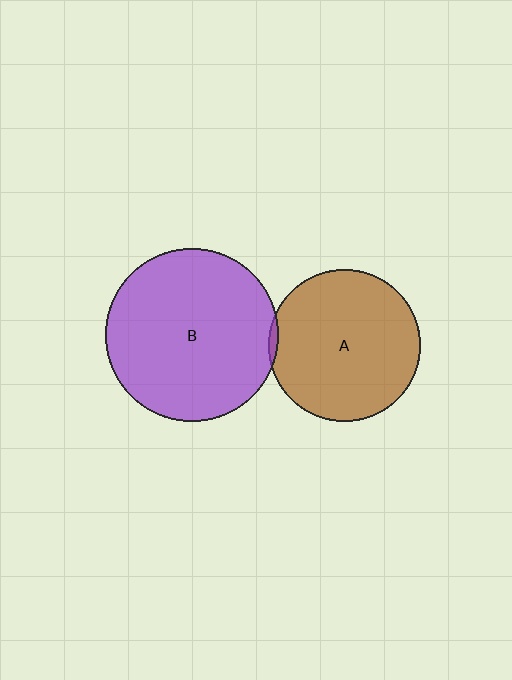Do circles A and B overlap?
Yes.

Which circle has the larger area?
Circle B (purple).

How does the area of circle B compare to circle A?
Approximately 1.3 times.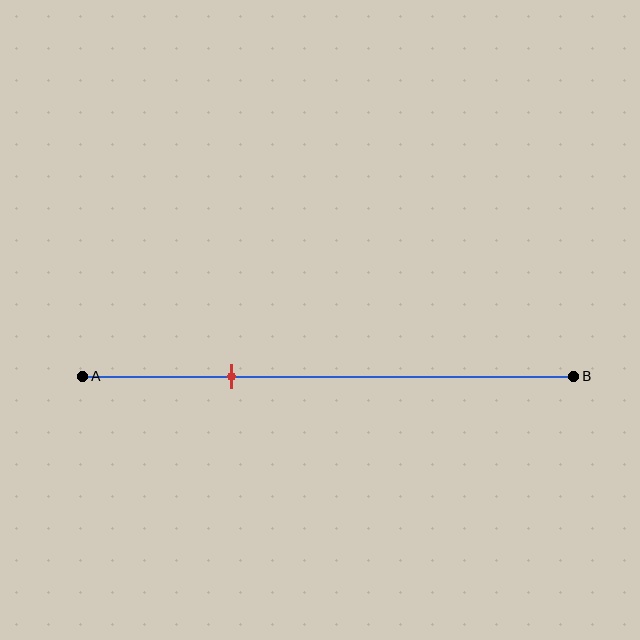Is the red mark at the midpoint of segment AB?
No, the mark is at about 30% from A, not at the 50% midpoint.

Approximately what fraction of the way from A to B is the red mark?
The red mark is approximately 30% of the way from A to B.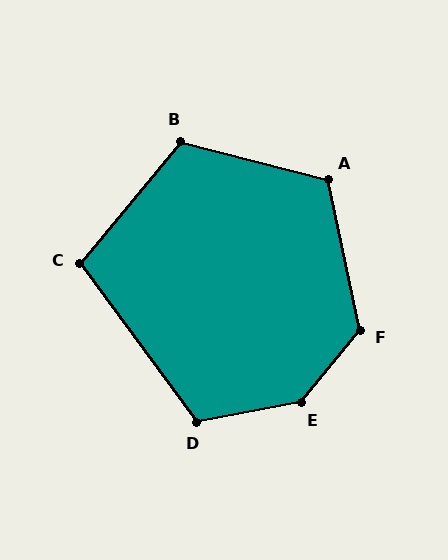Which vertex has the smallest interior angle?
C, at approximately 104 degrees.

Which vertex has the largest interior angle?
E, at approximately 140 degrees.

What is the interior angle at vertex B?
Approximately 115 degrees (obtuse).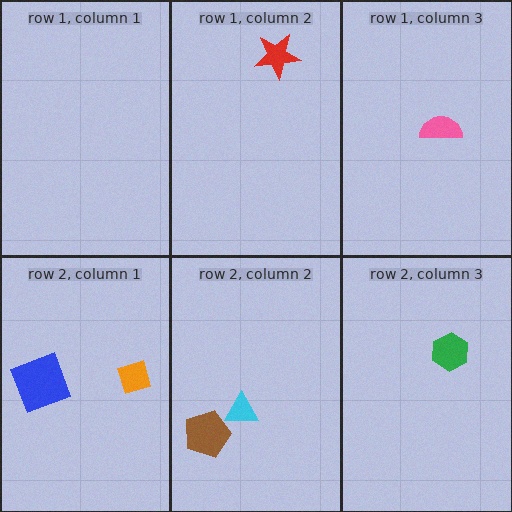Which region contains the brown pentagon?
The row 2, column 2 region.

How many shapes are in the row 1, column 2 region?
1.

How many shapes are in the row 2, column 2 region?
2.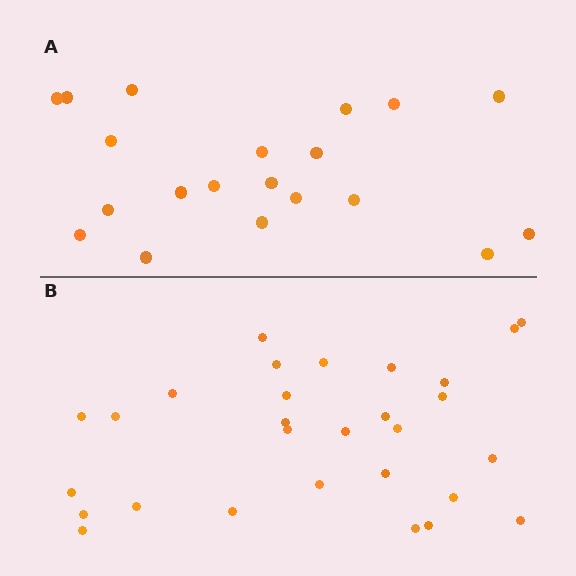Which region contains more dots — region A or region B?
Region B (the bottom region) has more dots.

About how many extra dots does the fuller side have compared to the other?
Region B has roughly 8 or so more dots than region A.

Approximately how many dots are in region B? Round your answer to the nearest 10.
About 30 dots. (The exact count is 29, which rounds to 30.)